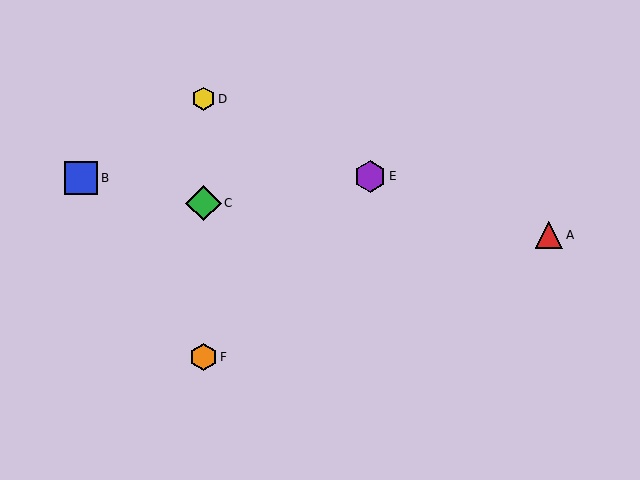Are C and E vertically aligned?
No, C is at x≈204 and E is at x≈370.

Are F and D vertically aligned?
Yes, both are at x≈204.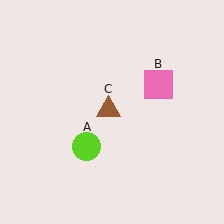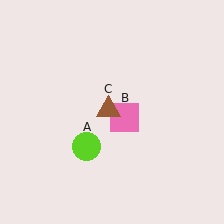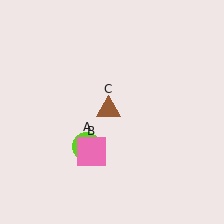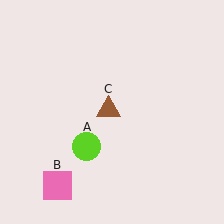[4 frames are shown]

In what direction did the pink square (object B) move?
The pink square (object B) moved down and to the left.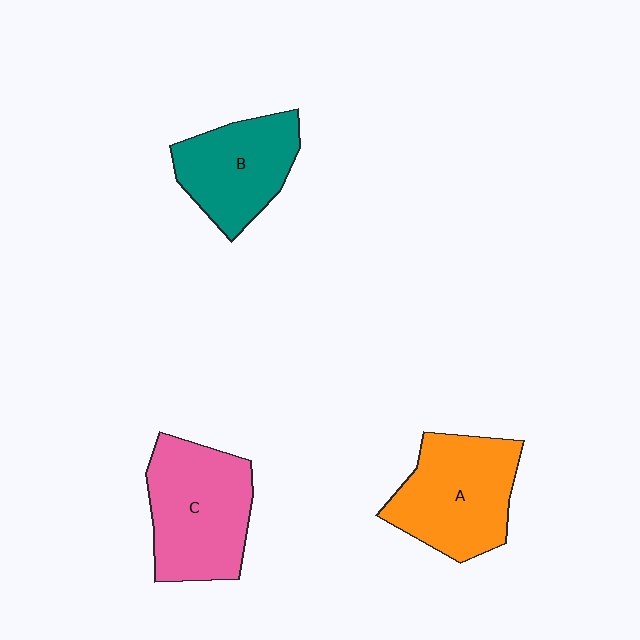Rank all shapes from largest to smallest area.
From largest to smallest: C (pink), A (orange), B (teal).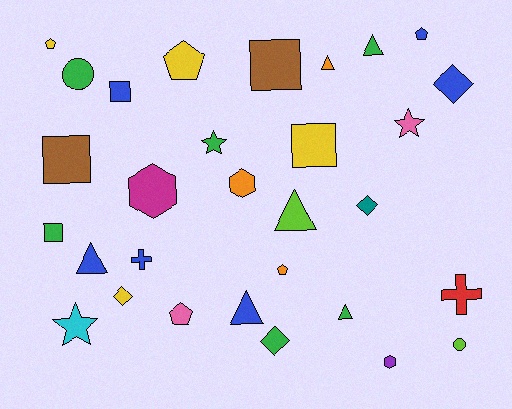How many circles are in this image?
There are 2 circles.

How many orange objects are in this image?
There are 3 orange objects.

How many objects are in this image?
There are 30 objects.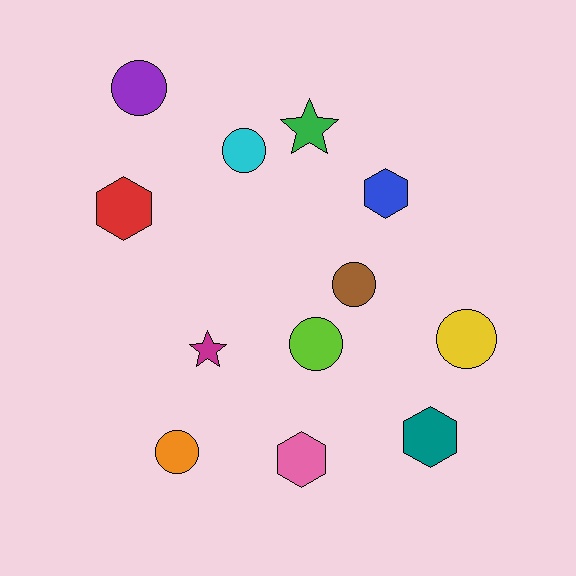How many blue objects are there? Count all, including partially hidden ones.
There is 1 blue object.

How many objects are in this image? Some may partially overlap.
There are 12 objects.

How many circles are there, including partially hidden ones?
There are 6 circles.